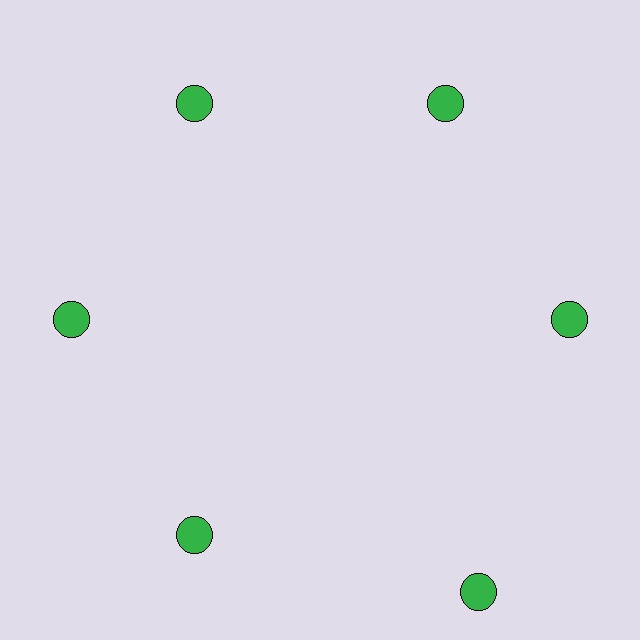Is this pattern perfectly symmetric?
No. The 6 green circles are arranged in a ring, but one element near the 5 o'clock position is pushed outward from the center, breaking the 6-fold rotational symmetry.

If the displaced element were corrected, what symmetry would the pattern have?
It would have 6-fold rotational symmetry — the pattern would map onto itself every 60 degrees.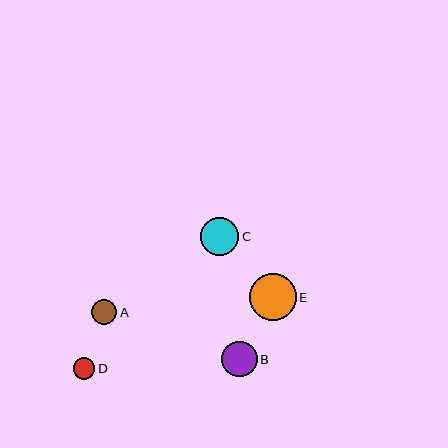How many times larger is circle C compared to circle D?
Circle C is approximately 1.8 times the size of circle D.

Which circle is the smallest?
Circle D is the smallest with a size of approximately 22 pixels.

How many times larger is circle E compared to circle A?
Circle E is approximately 1.9 times the size of circle A.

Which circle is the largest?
Circle E is the largest with a size of approximately 47 pixels.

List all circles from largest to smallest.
From largest to smallest: E, C, B, A, D.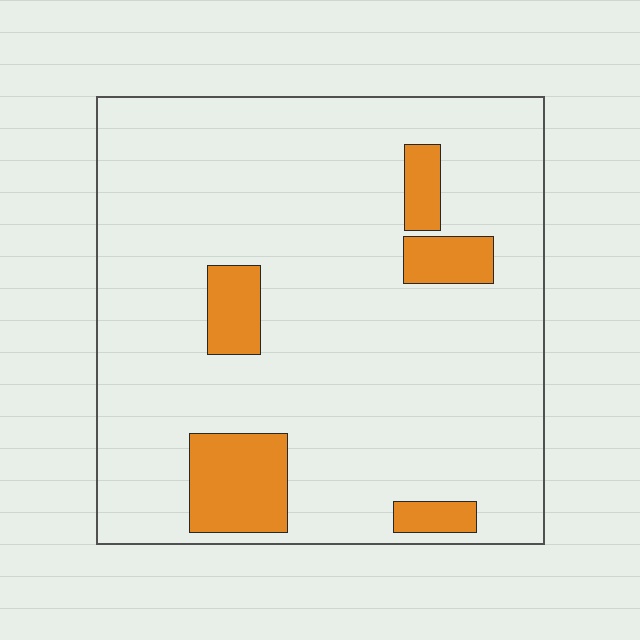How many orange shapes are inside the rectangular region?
5.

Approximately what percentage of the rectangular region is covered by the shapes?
Approximately 10%.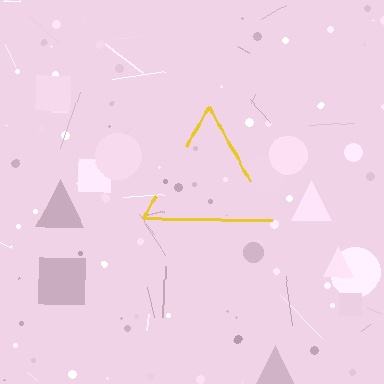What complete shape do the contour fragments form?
The contour fragments form a triangle.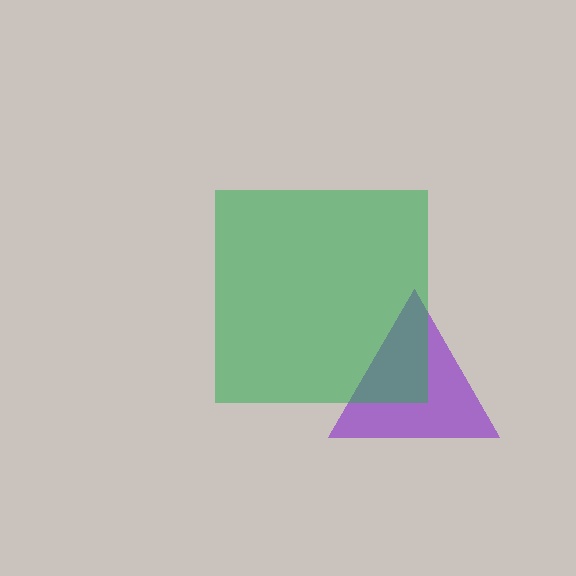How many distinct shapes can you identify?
There are 2 distinct shapes: a purple triangle, a green square.